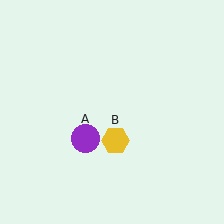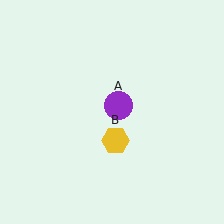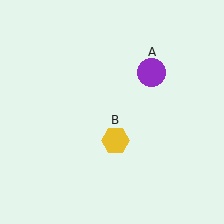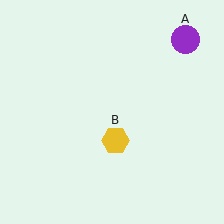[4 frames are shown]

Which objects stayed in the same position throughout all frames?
Yellow hexagon (object B) remained stationary.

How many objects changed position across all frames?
1 object changed position: purple circle (object A).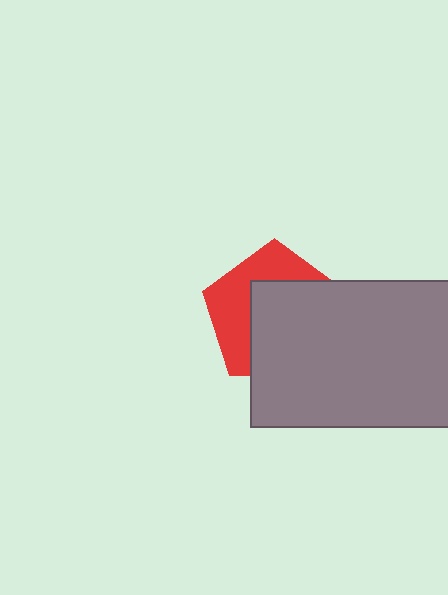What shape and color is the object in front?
The object in front is a gray rectangle.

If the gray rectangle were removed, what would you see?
You would see the complete red pentagon.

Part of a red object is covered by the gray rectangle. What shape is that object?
It is a pentagon.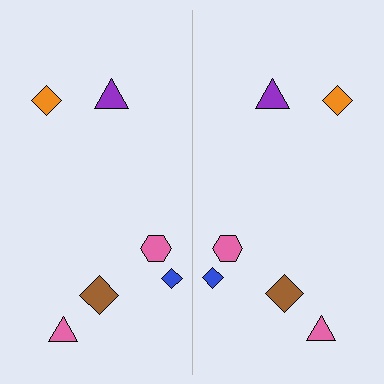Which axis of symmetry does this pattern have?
The pattern has a vertical axis of symmetry running through the center of the image.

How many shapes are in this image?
There are 12 shapes in this image.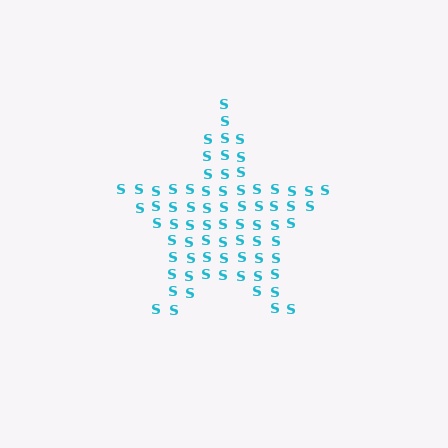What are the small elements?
The small elements are letter S's.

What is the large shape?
The large shape is a star.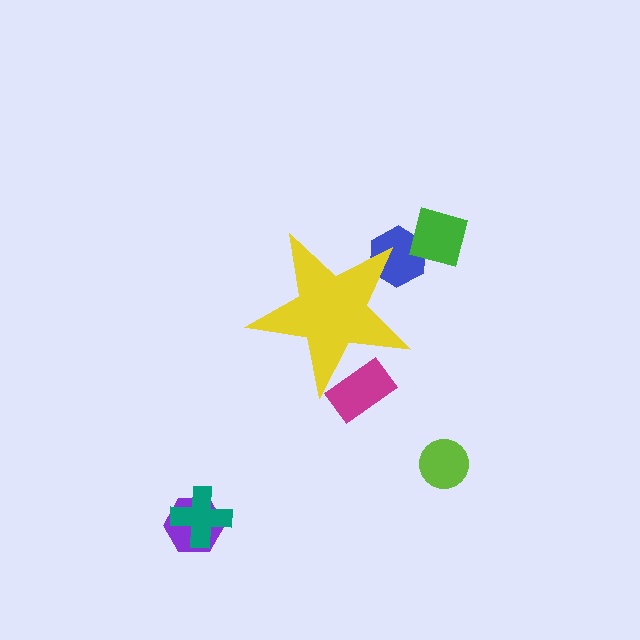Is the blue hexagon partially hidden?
Yes, the blue hexagon is partially hidden behind the yellow star.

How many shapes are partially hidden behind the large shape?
2 shapes are partially hidden.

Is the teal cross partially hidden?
No, the teal cross is fully visible.